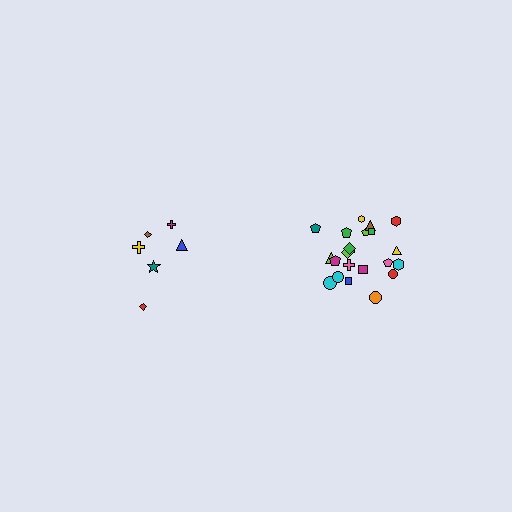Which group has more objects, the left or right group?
The right group.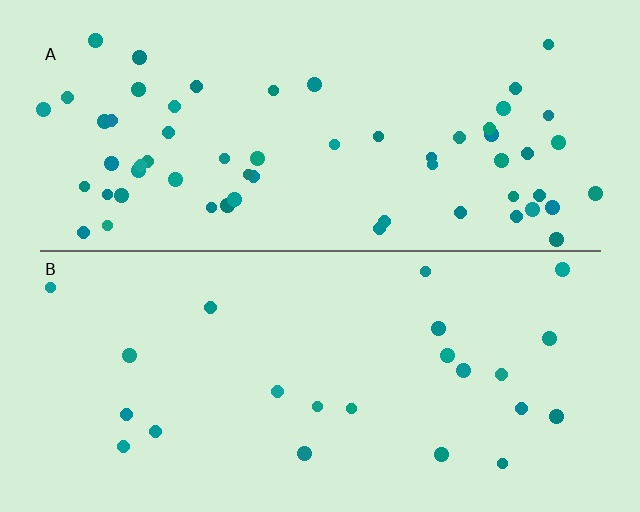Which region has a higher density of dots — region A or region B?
A (the top).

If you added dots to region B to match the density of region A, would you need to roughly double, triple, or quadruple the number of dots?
Approximately triple.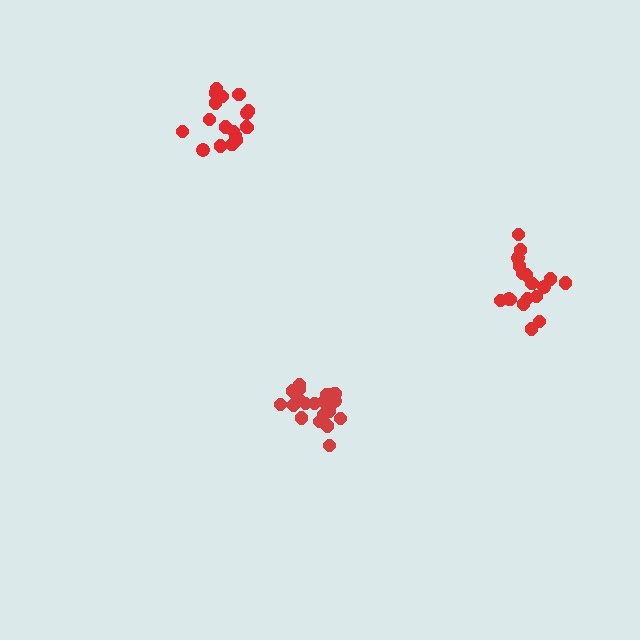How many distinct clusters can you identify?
There are 3 distinct clusters.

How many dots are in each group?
Group 1: 21 dots, Group 2: 18 dots, Group 3: 18 dots (57 total).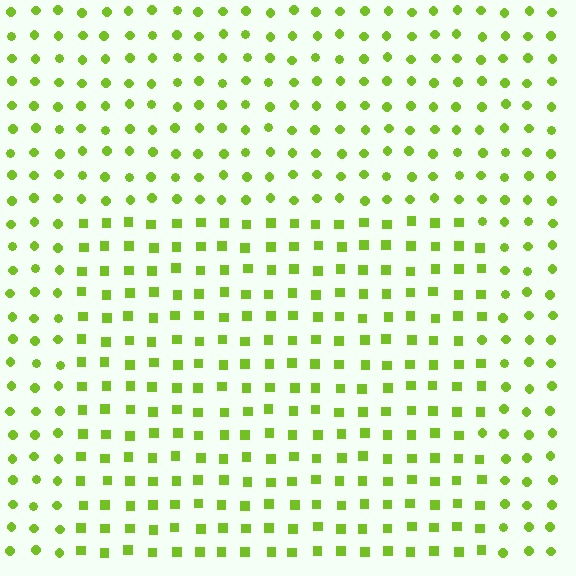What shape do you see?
I see a rectangle.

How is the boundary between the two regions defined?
The boundary is defined by a change in element shape: squares inside vs. circles outside. All elements share the same color and spacing.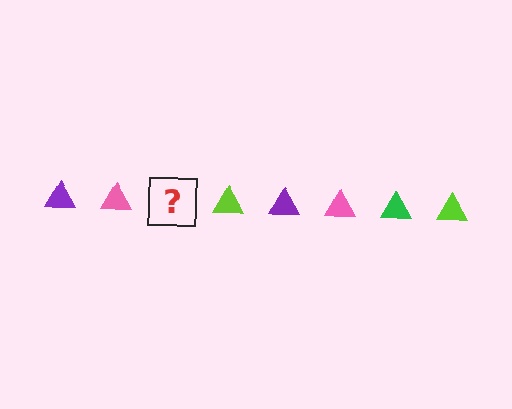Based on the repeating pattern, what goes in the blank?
The blank should be a green triangle.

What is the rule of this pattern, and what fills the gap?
The rule is that the pattern cycles through purple, pink, green, lime triangles. The gap should be filled with a green triangle.